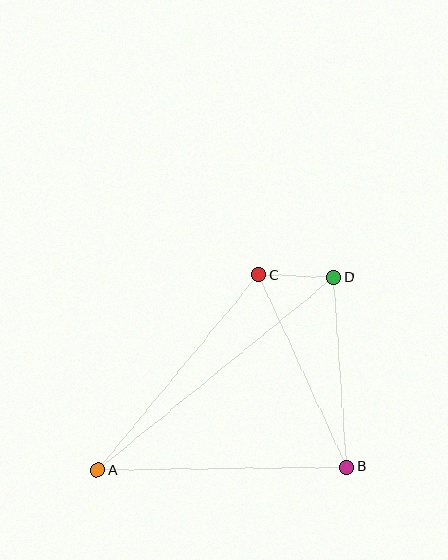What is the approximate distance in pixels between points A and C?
The distance between A and C is approximately 253 pixels.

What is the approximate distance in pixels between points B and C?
The distance between B and C is approximately 211 pixels.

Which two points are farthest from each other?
Points A and D are farthest from each other.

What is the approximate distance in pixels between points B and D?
The distance between B and D is approximately 190 pixels.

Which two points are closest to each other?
Points C and D are closest to each other.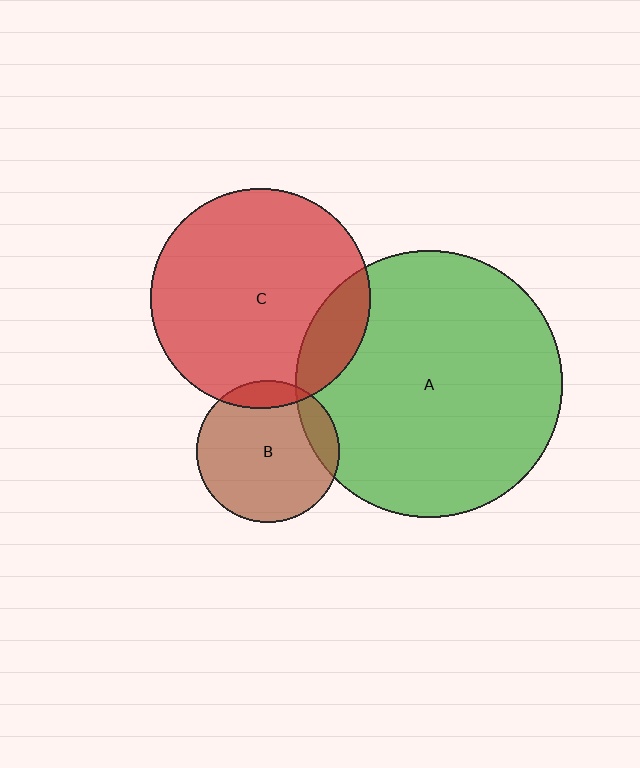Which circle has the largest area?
Circle A (green).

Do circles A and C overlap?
Yes.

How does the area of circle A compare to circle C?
Approximately 1.5 times.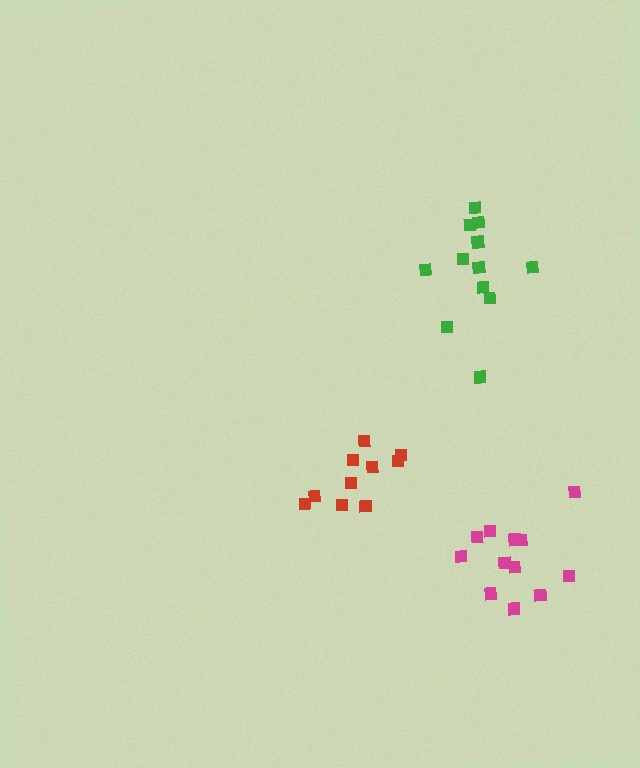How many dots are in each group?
Group 1: 12 dots, Group 2: 10 dots, Group 3: 12 dots (34 total).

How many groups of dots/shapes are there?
There are 3 groups.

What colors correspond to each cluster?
The clusters are colored: green, red, magenta.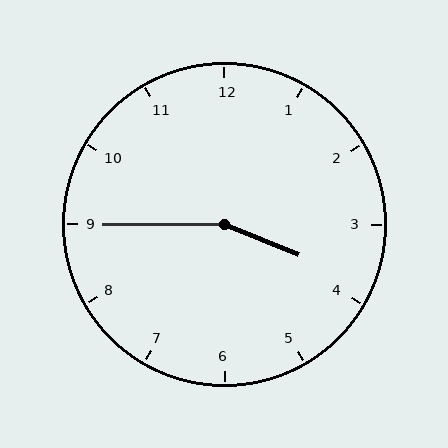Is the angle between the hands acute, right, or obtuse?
It is obtuse.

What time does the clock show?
3:45.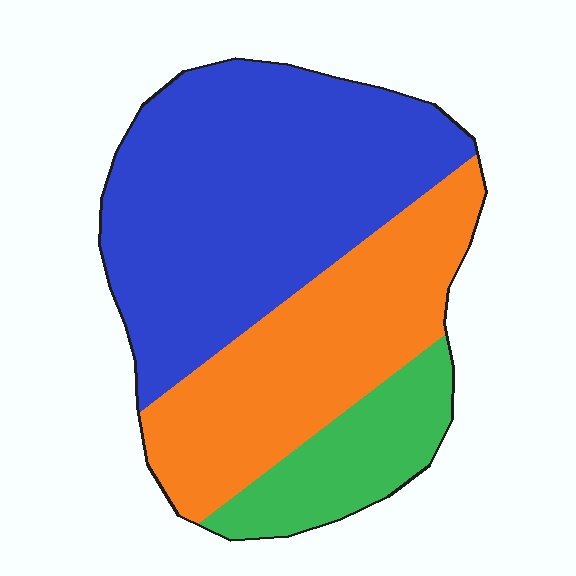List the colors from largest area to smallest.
From largest to smallest: blue, orange, green.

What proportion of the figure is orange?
Orange covers about 35% of the figure.